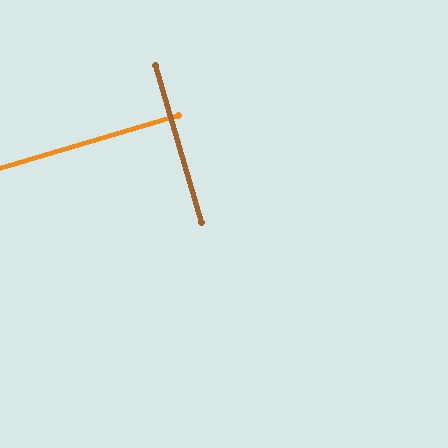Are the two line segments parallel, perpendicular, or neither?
Perpendicular — they meet at approximately 90°.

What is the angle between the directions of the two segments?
Approximately 90 degrees.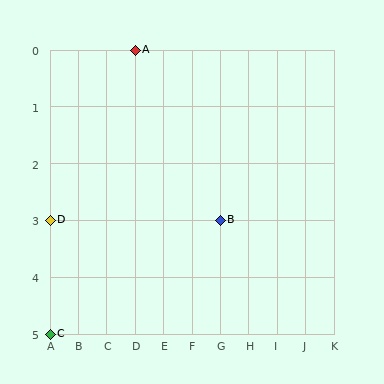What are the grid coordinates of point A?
Point A is at grid coordinates (D, 0).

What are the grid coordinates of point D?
Point D is at grid coordinates (A, 3).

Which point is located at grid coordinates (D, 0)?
Point A is at (D, 0).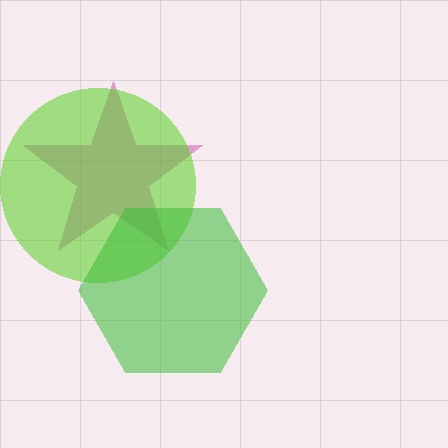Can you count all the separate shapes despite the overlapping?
Yes, there are 3 separate shapes.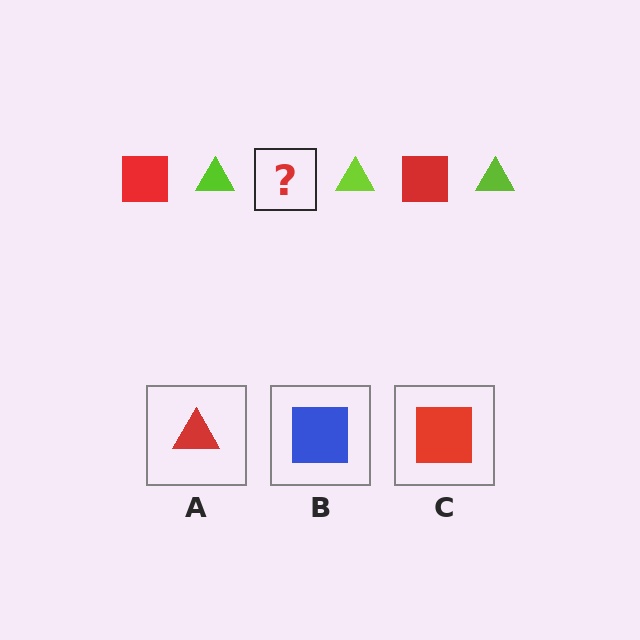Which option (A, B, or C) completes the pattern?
C.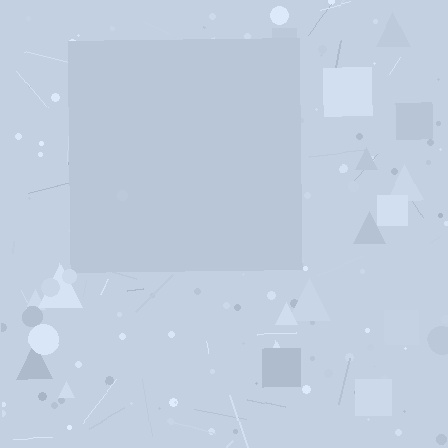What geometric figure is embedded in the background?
A square is embedded in the background.